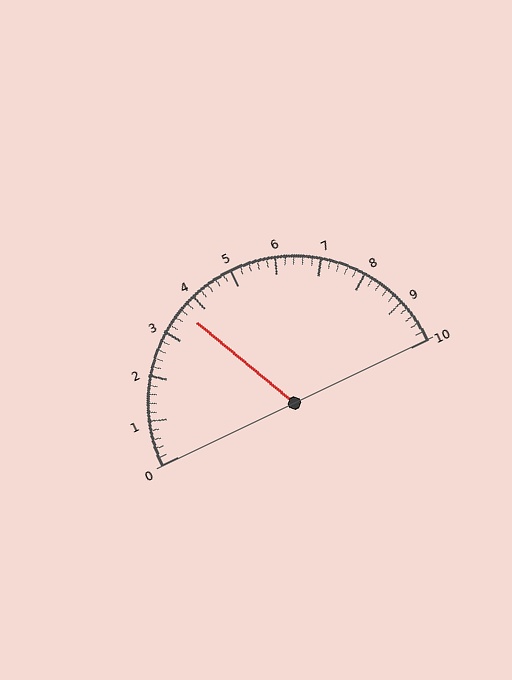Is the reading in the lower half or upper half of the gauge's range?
The reading is in the lower half of the range (0 to 10).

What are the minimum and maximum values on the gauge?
The gauge ranges from 0 to 10.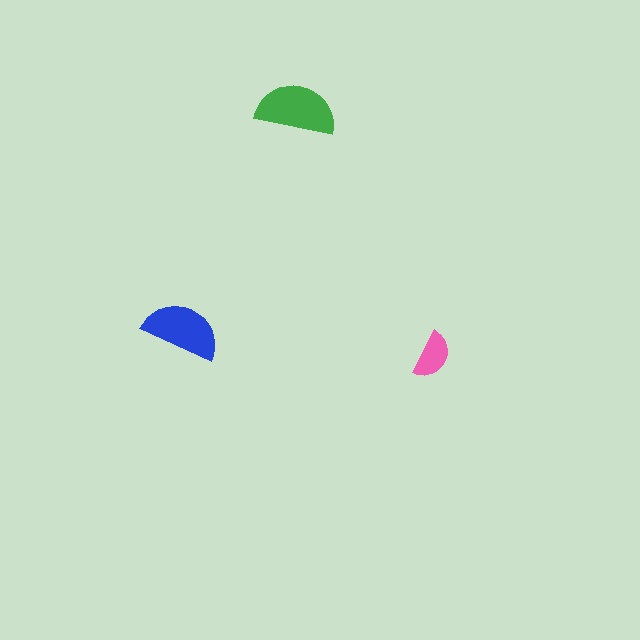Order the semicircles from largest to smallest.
the green one, the blue one, the pink one.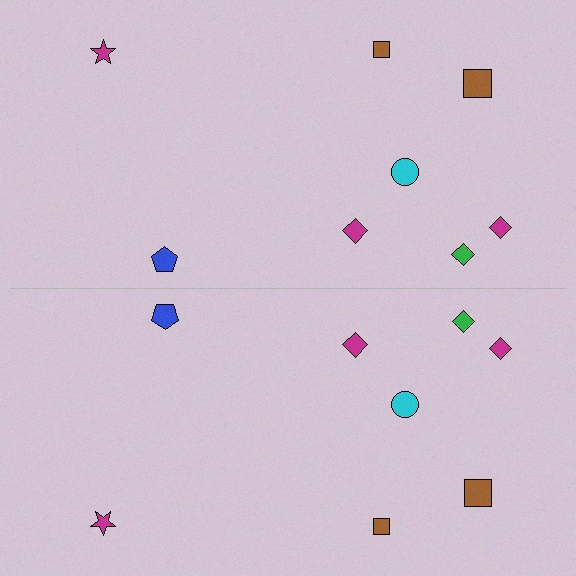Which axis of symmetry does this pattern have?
The pattern has a horizontal axis of symmetry running through the center of the image.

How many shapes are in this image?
There are 16 shapes in this image.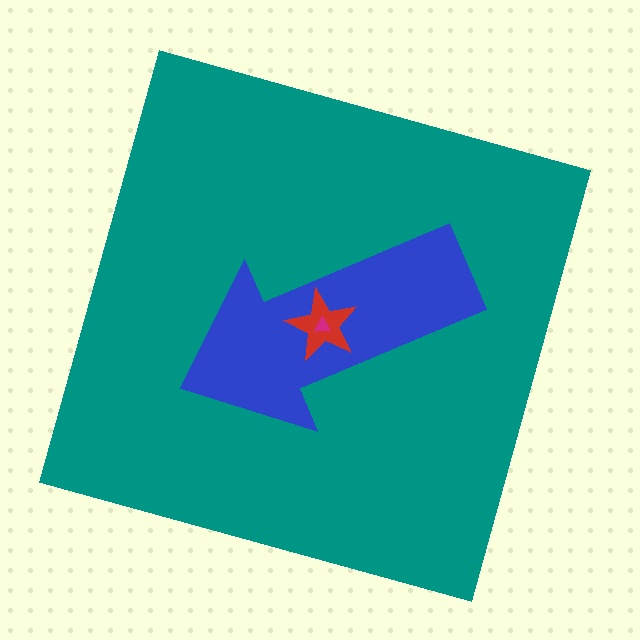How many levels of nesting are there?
4.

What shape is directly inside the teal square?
The blue arrow.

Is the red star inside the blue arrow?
Yes.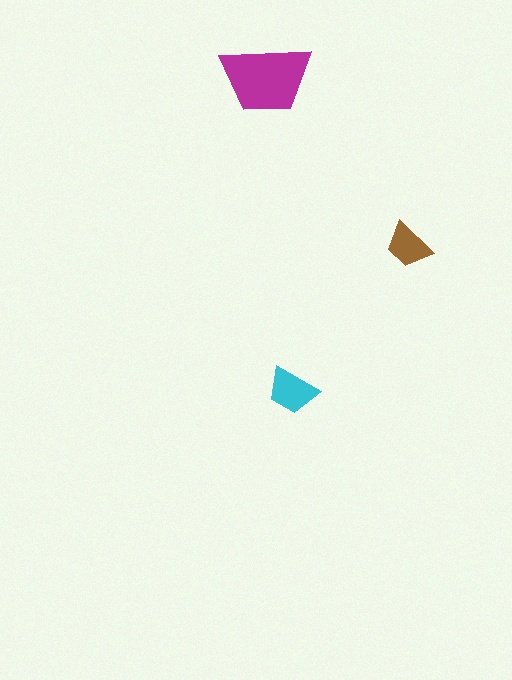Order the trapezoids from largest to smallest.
the magenta one, the cyan one, the brown one.